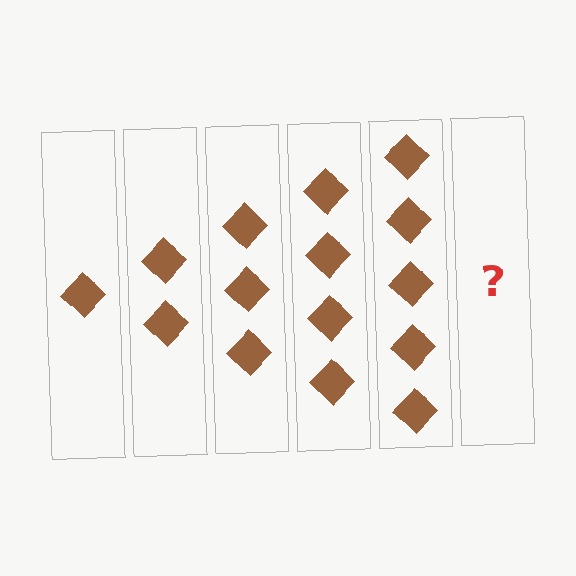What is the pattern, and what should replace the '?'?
The pattern is that each step adds one more diamond. The '?' should be 6 diamonds.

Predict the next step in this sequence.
The next step is 6 diamonds.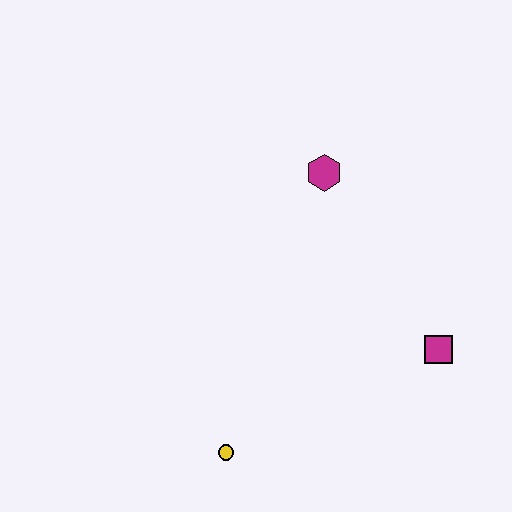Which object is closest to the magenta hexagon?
The magenta square is closest to the magenta hexagon.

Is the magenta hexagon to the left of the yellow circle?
No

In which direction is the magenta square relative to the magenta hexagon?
The magenta square is below the magenta hexagon.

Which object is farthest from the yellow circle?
The magenta hexagon is farthest from the yellow circle.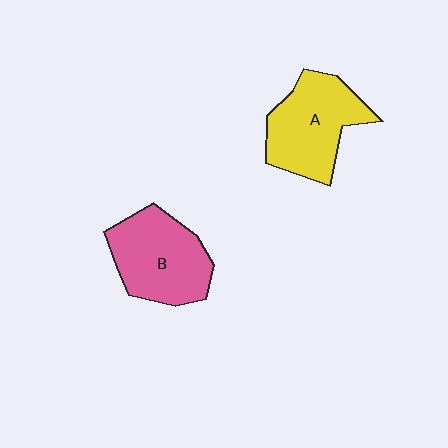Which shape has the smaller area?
Shape B (pink).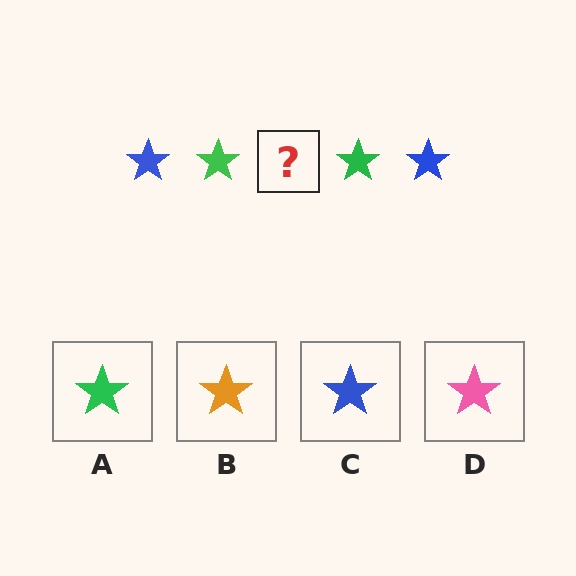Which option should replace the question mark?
Option C.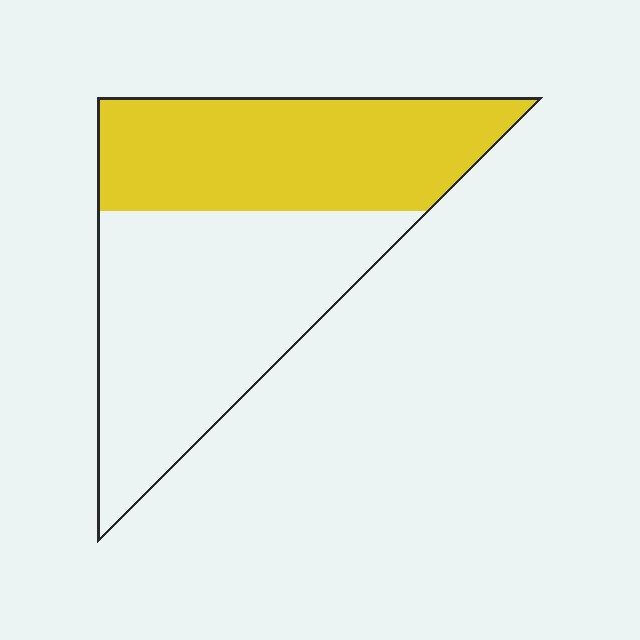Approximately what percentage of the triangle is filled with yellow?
Approximately 45%.